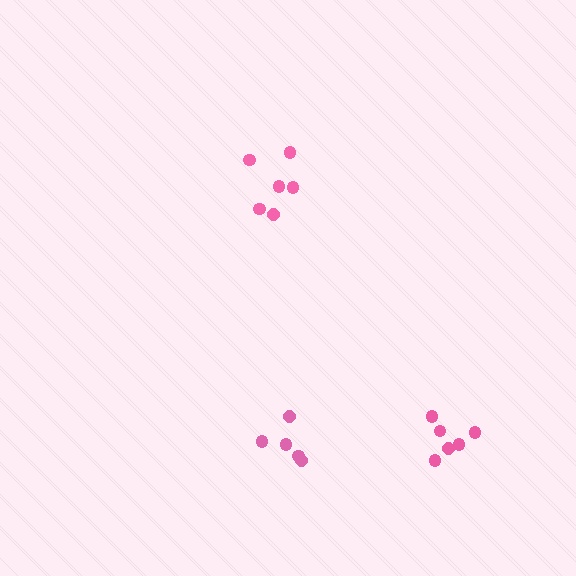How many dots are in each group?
Group 1: 5 dots, Group 2: 6 dots, Group 3: 6 dots (17 total).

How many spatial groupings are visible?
There are 3 spatial groupings.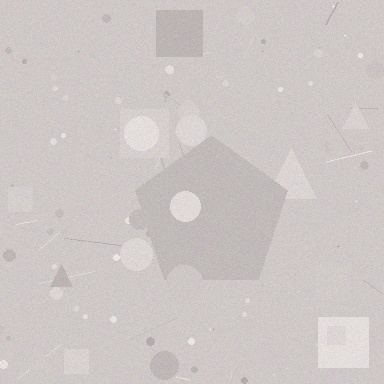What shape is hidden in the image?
A pentagon is hidden in the image.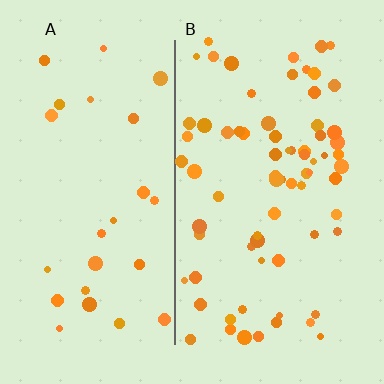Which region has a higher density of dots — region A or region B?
B (the right).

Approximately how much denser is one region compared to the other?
Approximately 2.8× — region B over region A.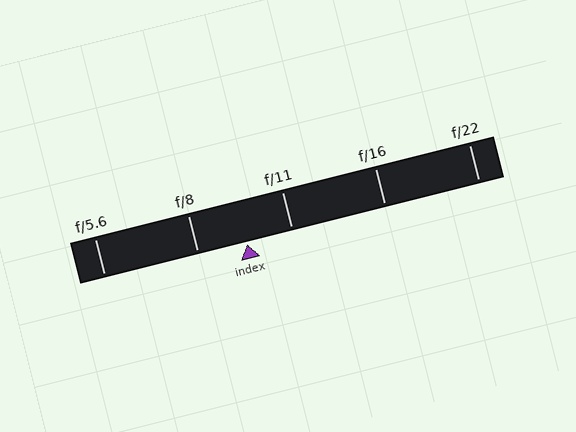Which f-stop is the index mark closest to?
The index mark is closest to f/11.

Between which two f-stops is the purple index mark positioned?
The index mark is between f/8 and f/11.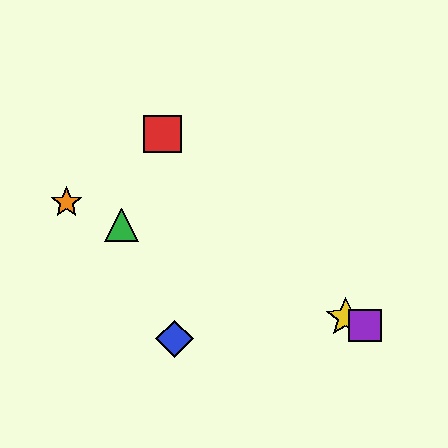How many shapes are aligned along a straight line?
4 shapes (the green triangle, the yellow star, the purple square, the orange star) are aligned along a straight line.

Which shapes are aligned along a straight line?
The green triangle, the yellow star, the purple square, the orange star are aligned along a straight line.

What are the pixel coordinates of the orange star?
The orange star is at (67, 202).